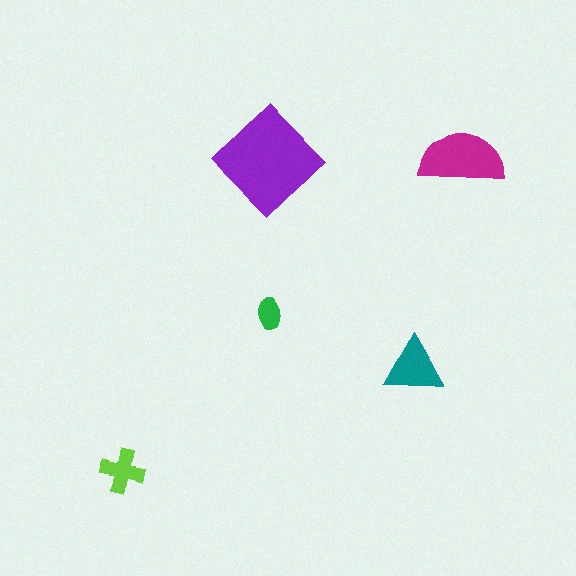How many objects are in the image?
There are 5 objects in the image.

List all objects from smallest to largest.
The green ellipse, the lime cross, the teal triangle, the magenta semicircle, the purple diamond.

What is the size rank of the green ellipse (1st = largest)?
5th.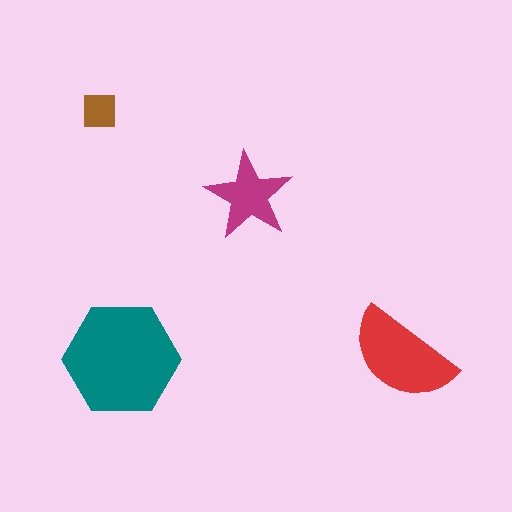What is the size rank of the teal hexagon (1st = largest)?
1st.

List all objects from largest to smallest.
The teal hexagon, the red semicircle, the magenta star, the brown square.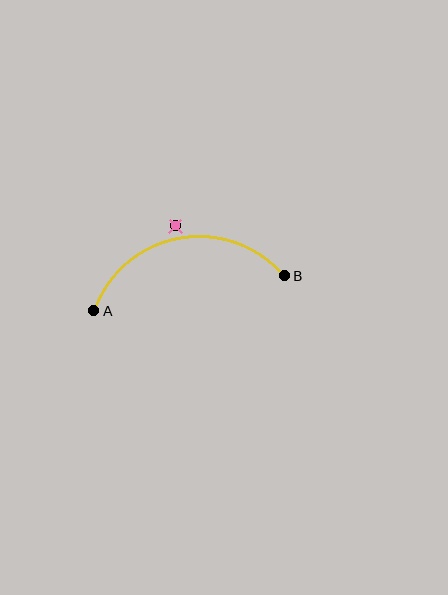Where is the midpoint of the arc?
The arc midpoint is the point on the curve farthest from the straight line joining A and B. It sits above that line.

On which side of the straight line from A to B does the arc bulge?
The arc bulges above the straight line connecting A and B.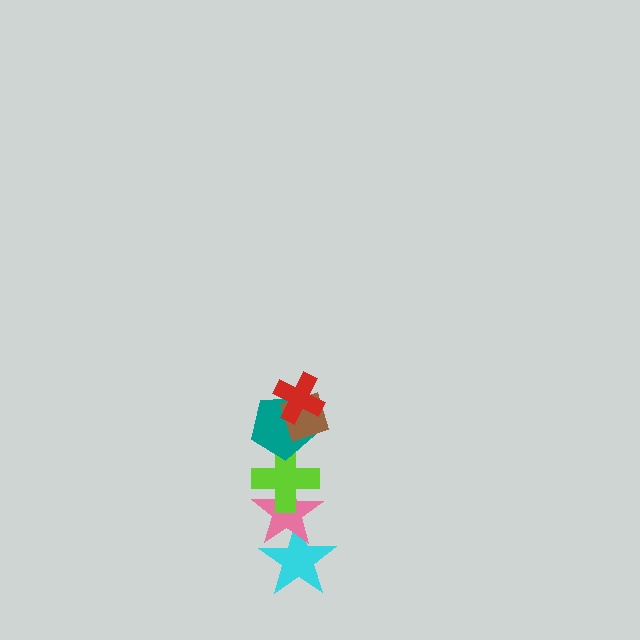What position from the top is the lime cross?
The lime cross is 4th from the top.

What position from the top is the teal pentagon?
The teal pentagon is 3rd from the top.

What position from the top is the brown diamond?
The brown diamond is 2nd from the top.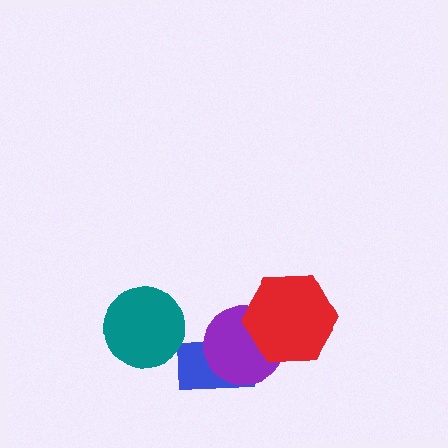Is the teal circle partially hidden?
No, no other shape covers it.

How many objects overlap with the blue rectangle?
1 object overlaps with the blue rectangle.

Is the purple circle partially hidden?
Yes, it is partially covered by another shape.